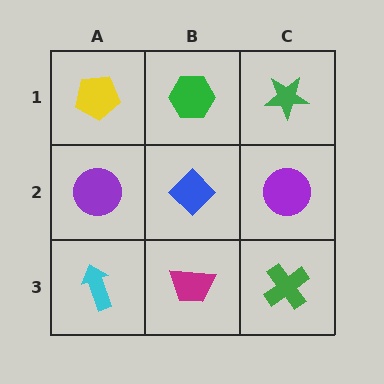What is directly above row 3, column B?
A blue diamond.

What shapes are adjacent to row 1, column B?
A blue diamond (row 2, column B), a yellow pentagon (row 1, column A), a green star (row 1, column C).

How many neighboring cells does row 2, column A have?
3.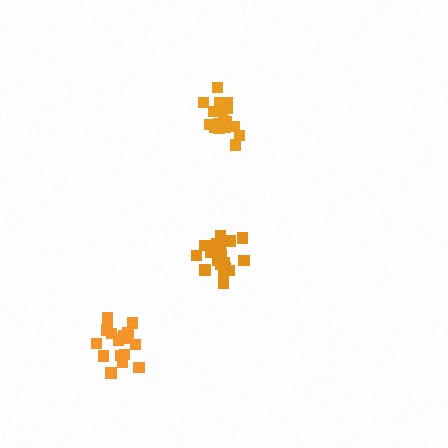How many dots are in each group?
Group 1: 19 dots, Group 2: 19 dots, Group 3: 18 dots (56 total).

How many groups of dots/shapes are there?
There are 3 groups.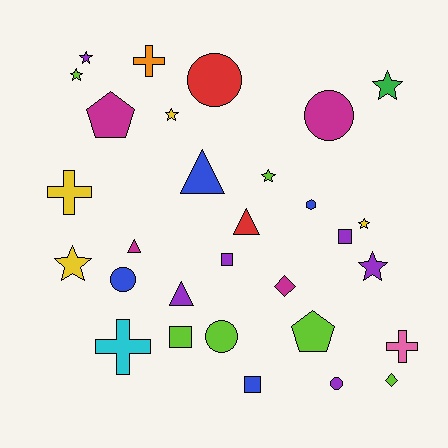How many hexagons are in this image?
There is 1 hexagon.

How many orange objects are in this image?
There is 1 orange object.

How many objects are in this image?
There are 30 objects.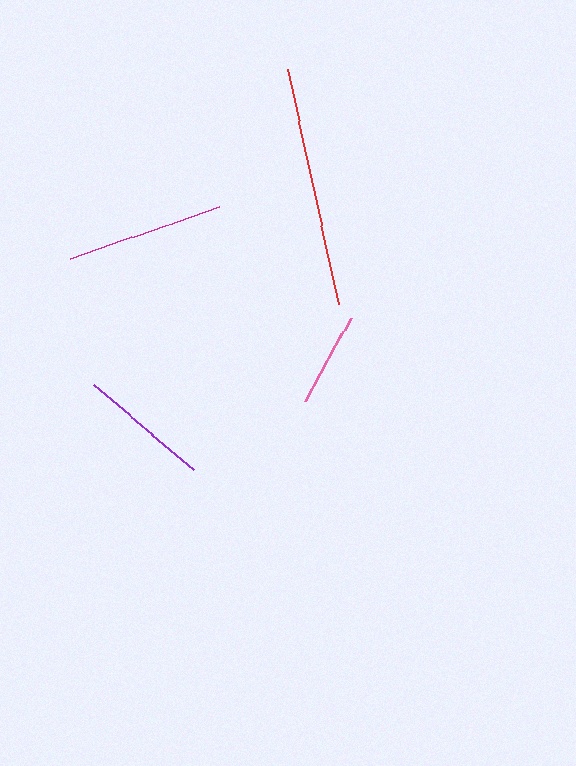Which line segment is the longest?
The red line is the longest at approximately 241 pixels.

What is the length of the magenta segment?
The magenta segment is approximately 157 pixels long.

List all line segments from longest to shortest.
From longest to shortest: red, magenta, purple, pink.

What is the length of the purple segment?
The purple segment is approximately 131 pixels long.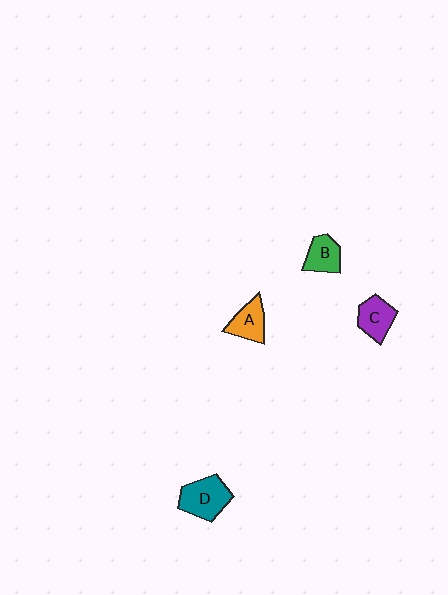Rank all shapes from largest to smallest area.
From largest to smallest: D (teal), C (purple), A (orange), B (green).